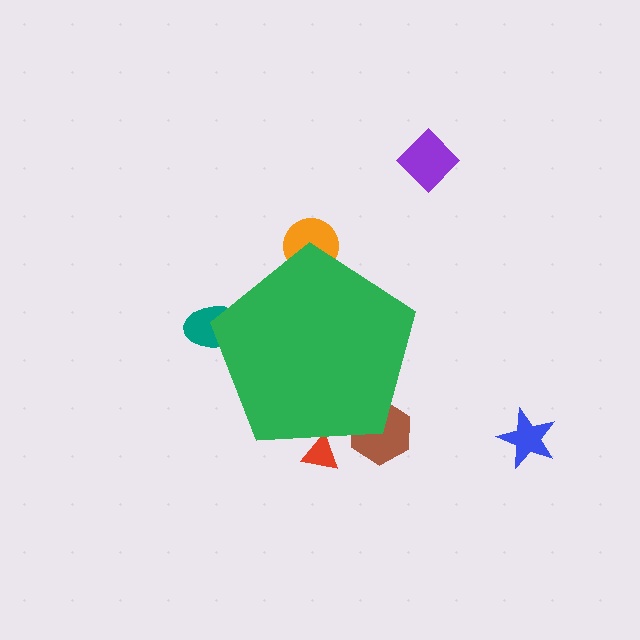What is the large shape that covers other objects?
A green pentagon.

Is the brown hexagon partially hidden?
Yes, the brown hexagon is partially hidden behind the green pentagon.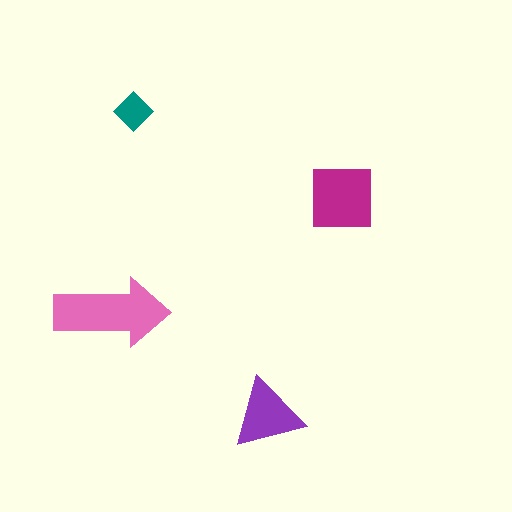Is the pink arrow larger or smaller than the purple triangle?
Larger.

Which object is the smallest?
The teal diamond.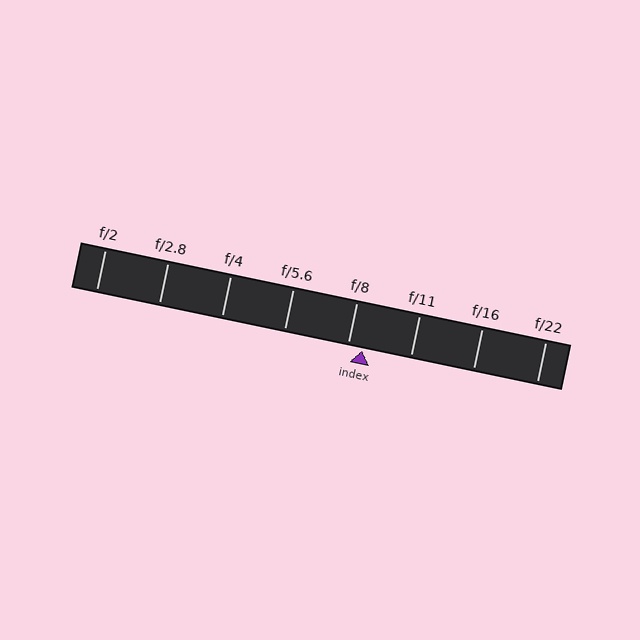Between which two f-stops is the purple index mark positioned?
The index mark is between f/8 and f/11.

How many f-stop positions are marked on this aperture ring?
There are 8 f-stop positions marked.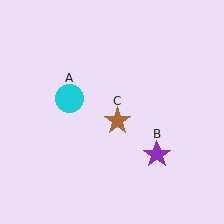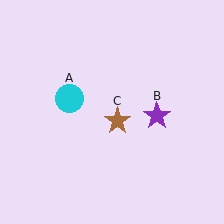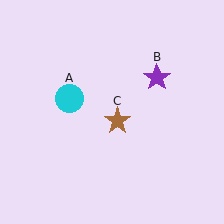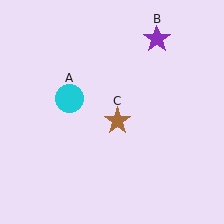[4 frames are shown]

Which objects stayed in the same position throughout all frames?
Cyan circle (object A) and brown star (object C) remained stationary.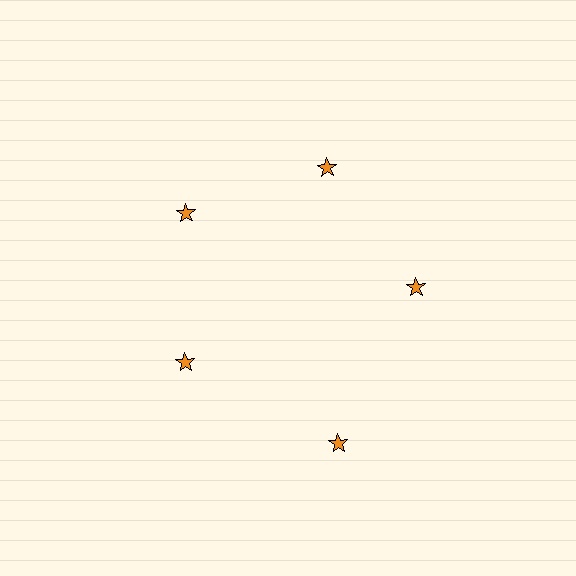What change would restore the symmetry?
The symmetry would be restored by moving it inward, back onto the ring so that all 5 stars sit at equal angles and equal distance from the center.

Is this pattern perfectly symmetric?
No. The 5 orange stars are arranged in a ring, but one element near the 5 o'clock position is pushed outward from the center, breaking the 5-fold rotational symmetry.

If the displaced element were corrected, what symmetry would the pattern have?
It would have 5-fold rotational symmetry — the pattern would map onto itself every 72 degrees.